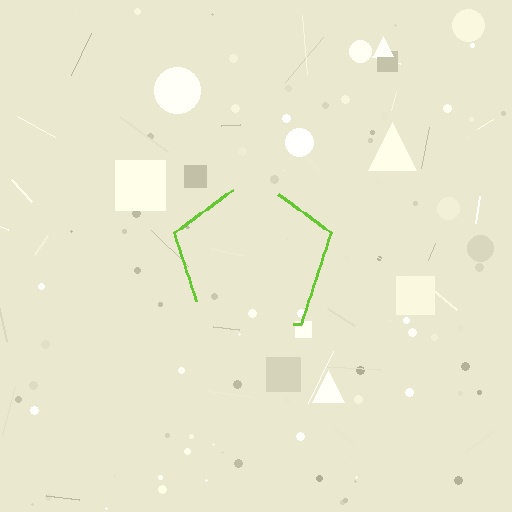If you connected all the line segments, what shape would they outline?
They would outline a pentagon.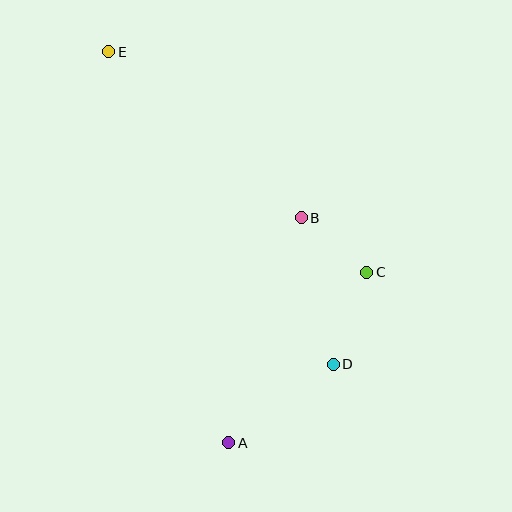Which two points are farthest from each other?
Points A and E are farthest from each other.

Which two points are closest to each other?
Points B and C are closest to each other.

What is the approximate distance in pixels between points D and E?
The distance between D and E is approximately 385 pixels.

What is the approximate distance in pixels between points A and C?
The distance between A and C is approximately 220 pixels.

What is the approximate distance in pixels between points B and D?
The distance between B and D is approximately 150 pixels.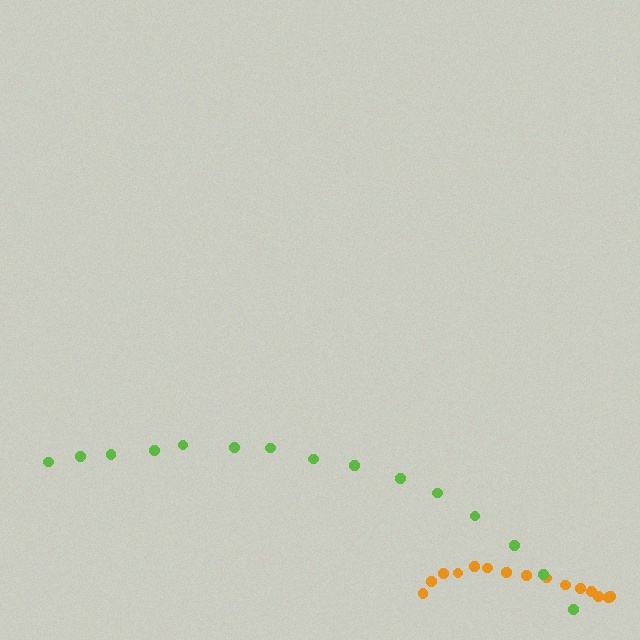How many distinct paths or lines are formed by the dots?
There are 2 distinct paths.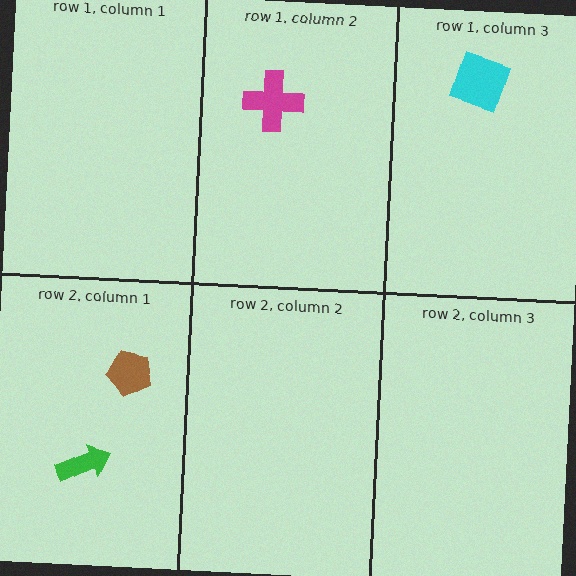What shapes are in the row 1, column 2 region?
The magenta cross.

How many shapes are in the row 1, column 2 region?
1.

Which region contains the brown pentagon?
The row 2, column 1 region.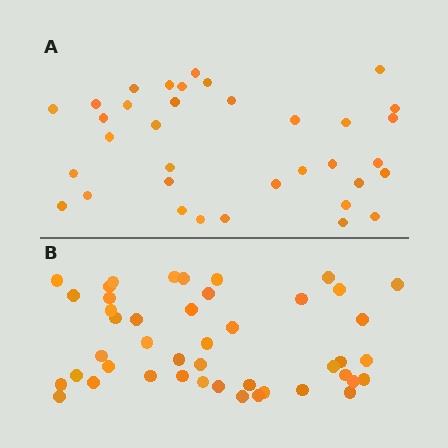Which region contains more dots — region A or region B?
Region B (the bottom region) has more dots.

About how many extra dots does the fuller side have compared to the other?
Region B has roughly 10 or so more dots than region A.